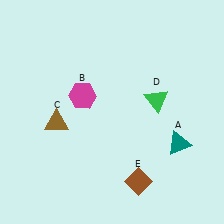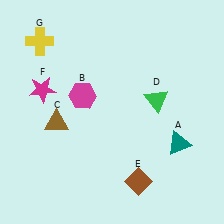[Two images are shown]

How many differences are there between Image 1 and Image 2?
There are 2 differences between the two images.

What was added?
A magenta star (F), a yellow cross (G) were added in Image 2.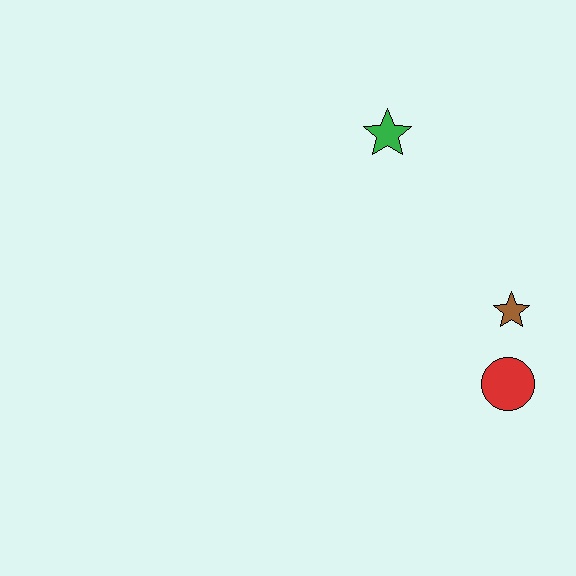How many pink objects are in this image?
There are no pink objects.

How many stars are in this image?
There are 2 stars.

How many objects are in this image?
There are 3 objects.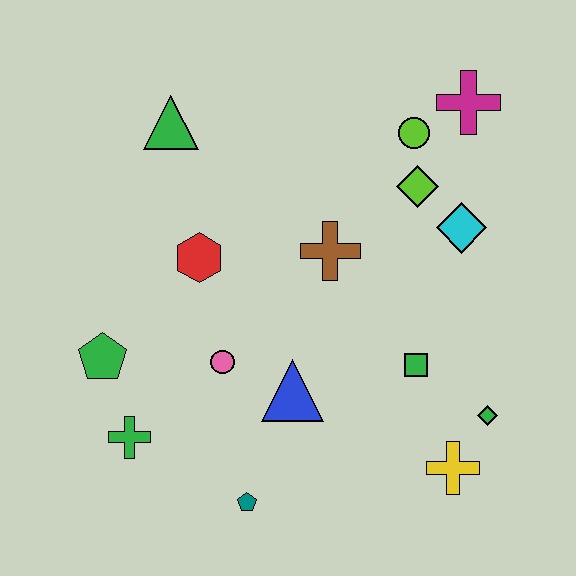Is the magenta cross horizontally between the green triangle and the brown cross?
No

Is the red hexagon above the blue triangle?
Yes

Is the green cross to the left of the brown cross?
Yes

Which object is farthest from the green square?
The green triangle is farthest from the green square.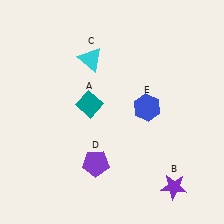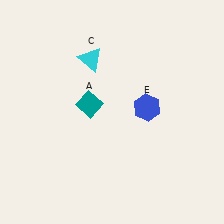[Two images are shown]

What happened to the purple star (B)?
The purple star (B) was removed in Image 2. It was in the bottom-right area of Image 1.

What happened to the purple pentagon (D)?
The purple pentagon (D) was removed in Image 2. It was in the bottom-left area of Image 1.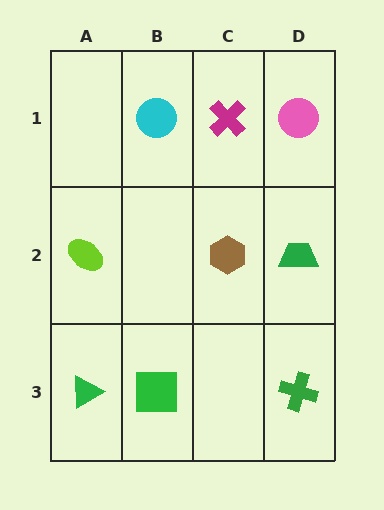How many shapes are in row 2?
3 shapes.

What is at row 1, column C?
A magenta cross.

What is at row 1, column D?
A pink circle.